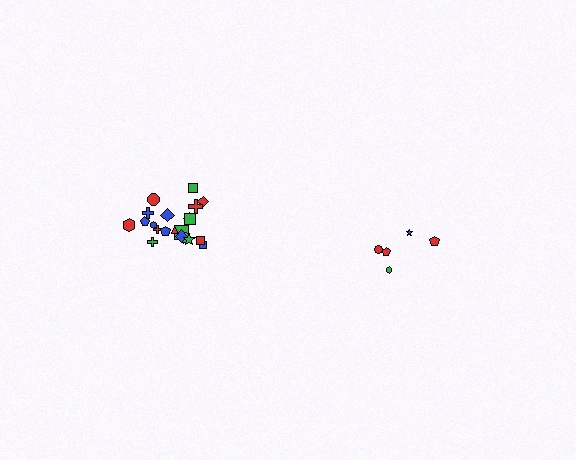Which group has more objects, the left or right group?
The left group.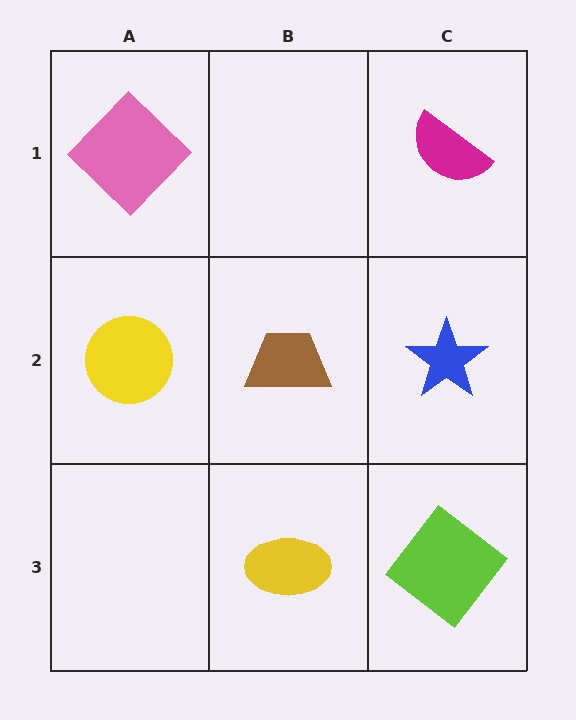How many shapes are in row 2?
3 shapes.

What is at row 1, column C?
A magenta semicircle.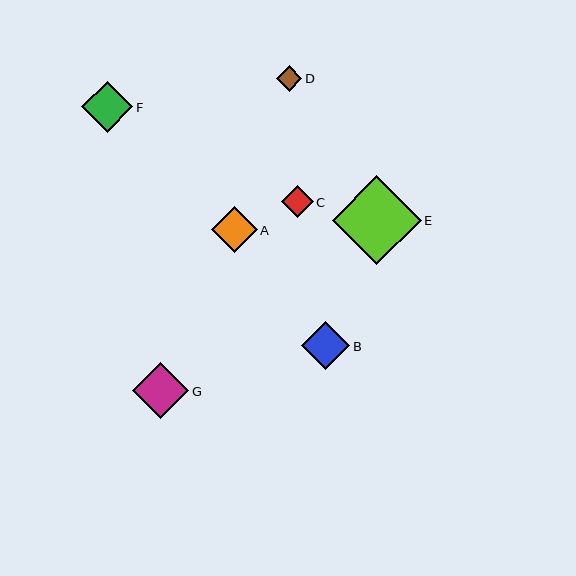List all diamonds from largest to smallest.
From largest to smallest: E, G, F, B, A, C, D.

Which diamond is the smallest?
Diamond D is the smallest with a size of approximately 26 pixels.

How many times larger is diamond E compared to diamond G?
Diamond E is approximately 1.6 times the size of diamond G.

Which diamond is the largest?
Diamond E is the largest with a size of approximately 89 pixels.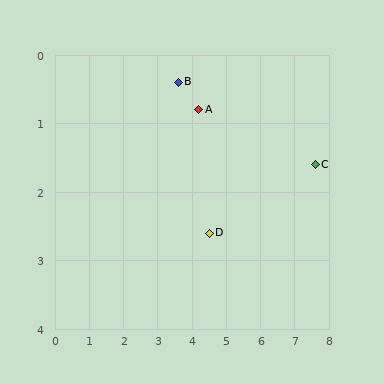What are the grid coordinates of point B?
Point B is at approximately (3.6, 0.4).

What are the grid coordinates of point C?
Point C is at approximately (7.6, 1.6).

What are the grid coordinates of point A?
Point A is at approximately (4.2, 0.8).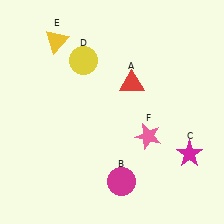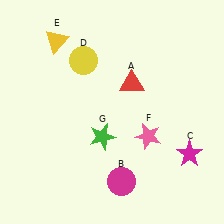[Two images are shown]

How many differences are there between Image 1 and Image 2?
There is 1 difference between the two images.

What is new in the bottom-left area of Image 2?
A green star (G) was added in the bottom-left area of Image 2.